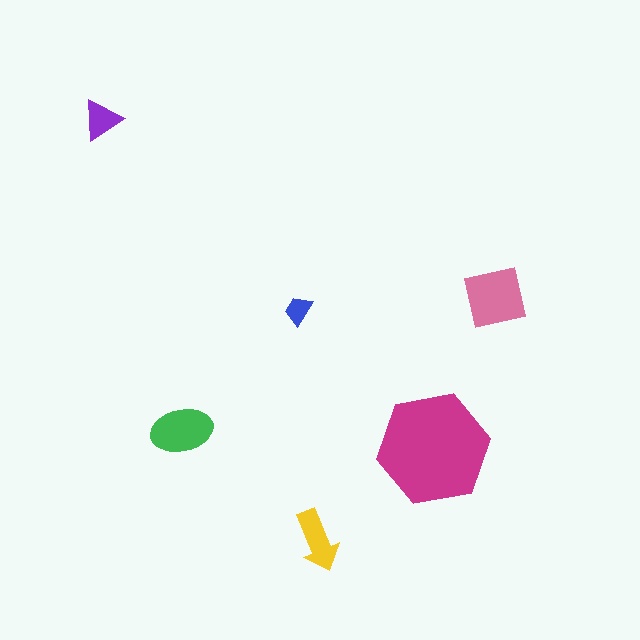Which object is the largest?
The magenta hexagon.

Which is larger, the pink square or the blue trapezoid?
The pink square.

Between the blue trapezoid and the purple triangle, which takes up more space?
The purple triangle.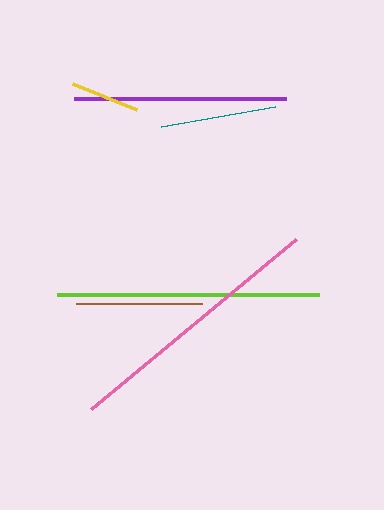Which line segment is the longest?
The pink line is the longest at approximately 266 pixels.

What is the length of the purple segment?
The purple segment is approximately 212 pixels long.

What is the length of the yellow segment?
The yellow segment is approximately 70 pixels long.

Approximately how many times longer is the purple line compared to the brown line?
The purple line is approximately 1.7 times the length of the brown line.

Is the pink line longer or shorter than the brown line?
The pink line is longer than the brown line.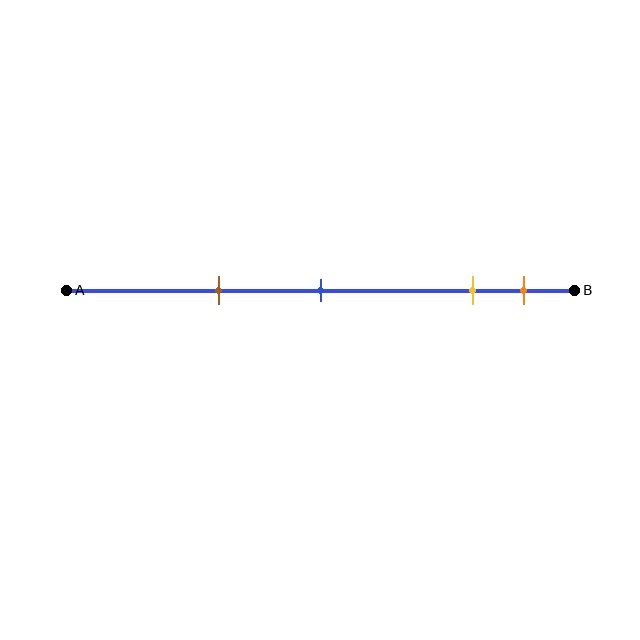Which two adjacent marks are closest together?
The yellow and orange marks are the closest adjacent pair.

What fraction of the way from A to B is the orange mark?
The orange mark is approximately 90% (0.9) of the way from A to B.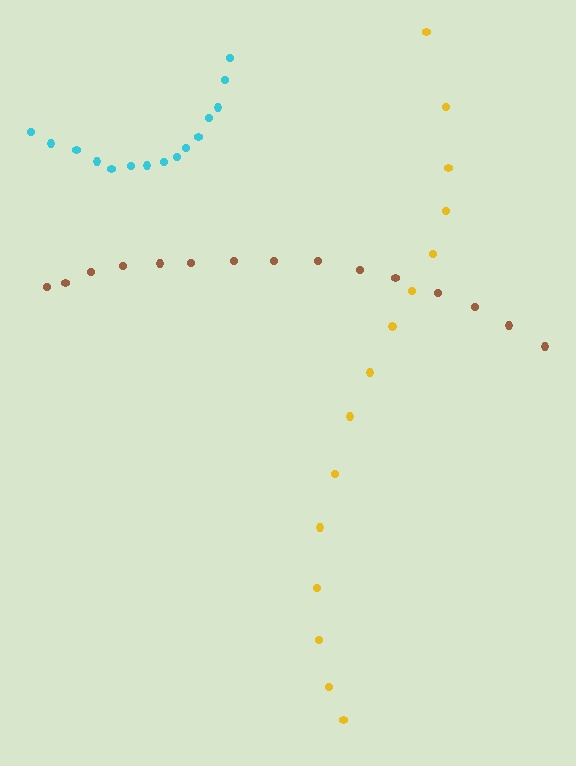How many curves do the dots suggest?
There are 3 distinct paths.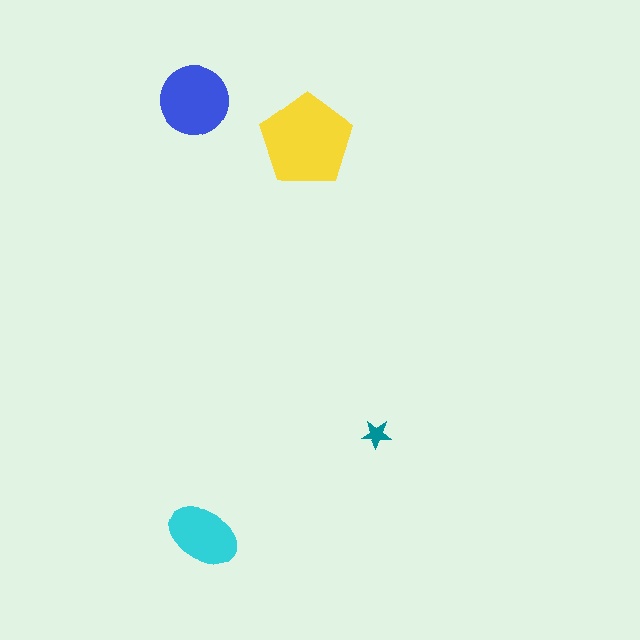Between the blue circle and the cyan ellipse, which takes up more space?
The blue circle.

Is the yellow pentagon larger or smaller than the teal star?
Larger.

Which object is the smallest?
The teal star.